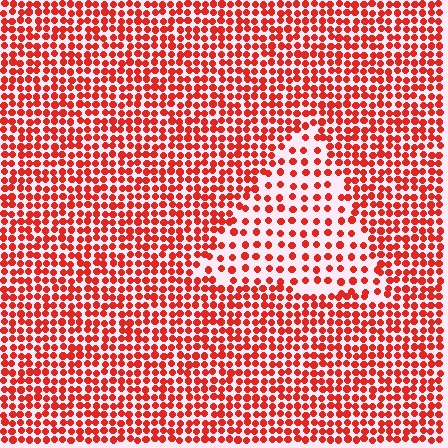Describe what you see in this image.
The image contains small red elements arranged at two different densities. A triangle-shaped region is visible where the elements are less densely packed than the surrounding area.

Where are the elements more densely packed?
The elements are more densely packed outside the triangle boundary.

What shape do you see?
I see a triangle.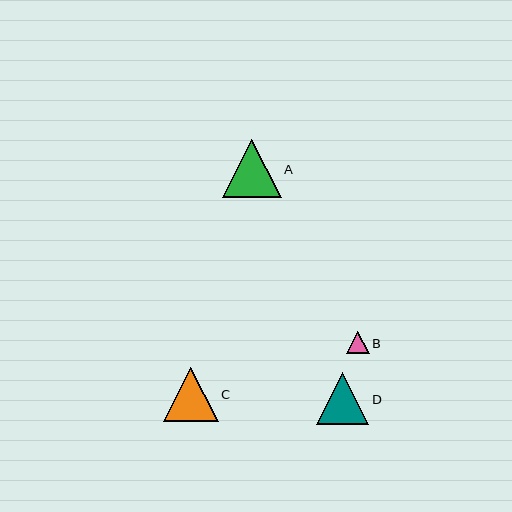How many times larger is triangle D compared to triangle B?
Triangle D is approximately 2.3 times the size of triangle B.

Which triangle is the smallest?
Triangle B is the smallest with a size of approximately 23 pixels.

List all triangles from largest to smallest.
From largest to smallest: A, C, D, B.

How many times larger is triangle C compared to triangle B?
Triangle C is approximately 2.4 times the size of triangle B.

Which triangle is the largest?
Triangle A is the largest with a size of approximately 58 pixels.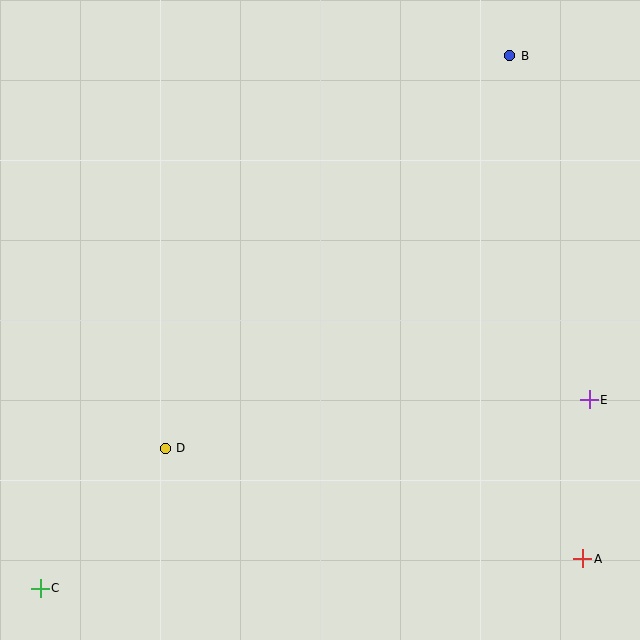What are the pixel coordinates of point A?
Point A is at (583, 559).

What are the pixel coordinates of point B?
Point B is at (510, 56).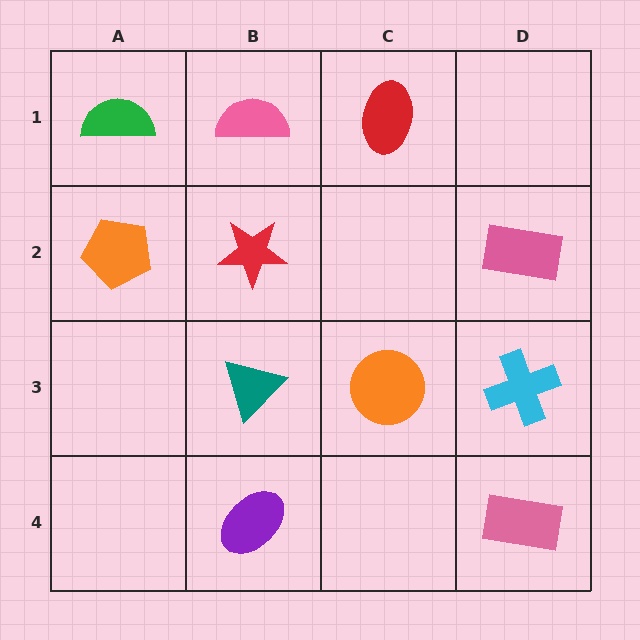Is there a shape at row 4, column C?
No, that cell is empty.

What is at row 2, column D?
A pink rectangle.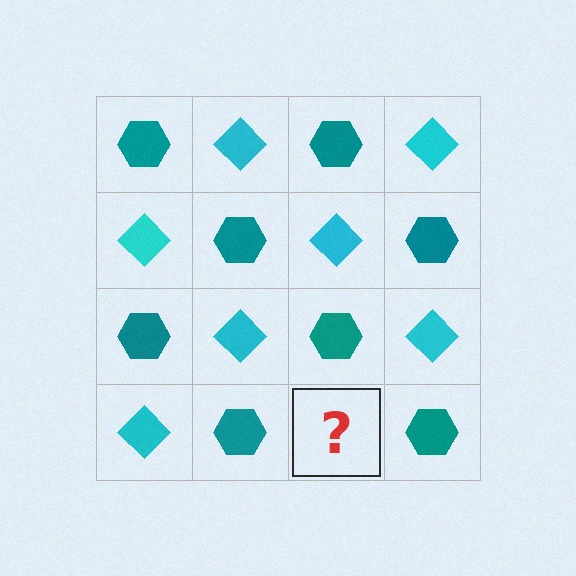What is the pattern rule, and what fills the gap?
The rule is that it alternates teal hexagon and cyan diamond in a checkerboard pattern. The gap should be filled with a cyan diamond.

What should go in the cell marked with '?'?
The missing cell should contain a cyan diamond.